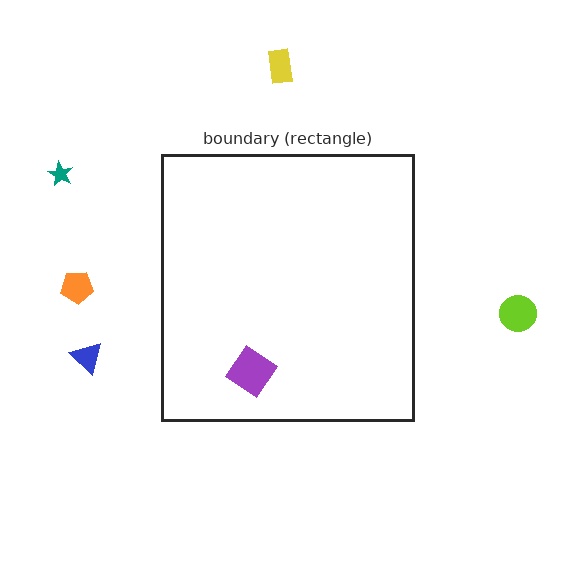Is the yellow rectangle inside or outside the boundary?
Outside.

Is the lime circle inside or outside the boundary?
Outside.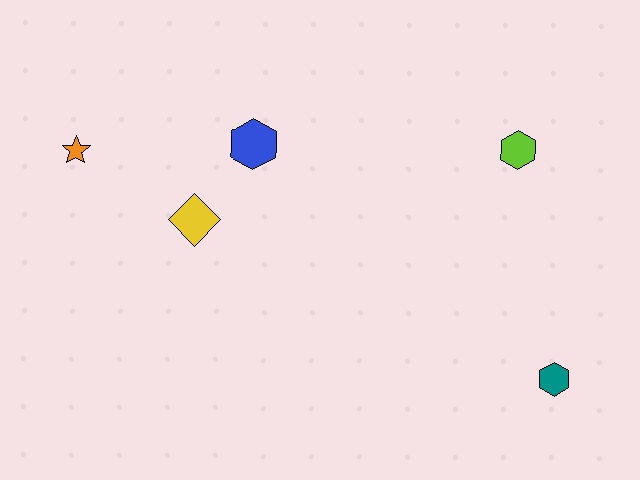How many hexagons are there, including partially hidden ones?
There are 3 hexagons.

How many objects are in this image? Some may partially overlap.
There are 5 objects.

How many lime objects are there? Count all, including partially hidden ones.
There is 1 lime object.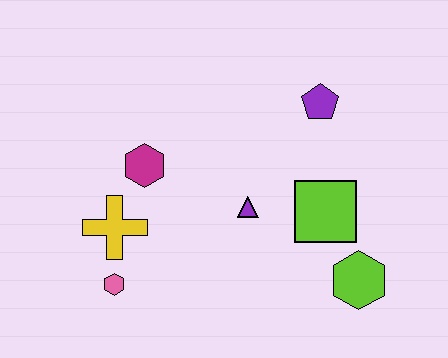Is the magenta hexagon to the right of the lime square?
No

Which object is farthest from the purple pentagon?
The pink hexagon is farthest from the purple pentagon.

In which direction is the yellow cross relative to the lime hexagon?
The yellow cross is to the left of the lime hexagon.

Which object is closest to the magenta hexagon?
The yellow cross is closest to the magenta hexagon.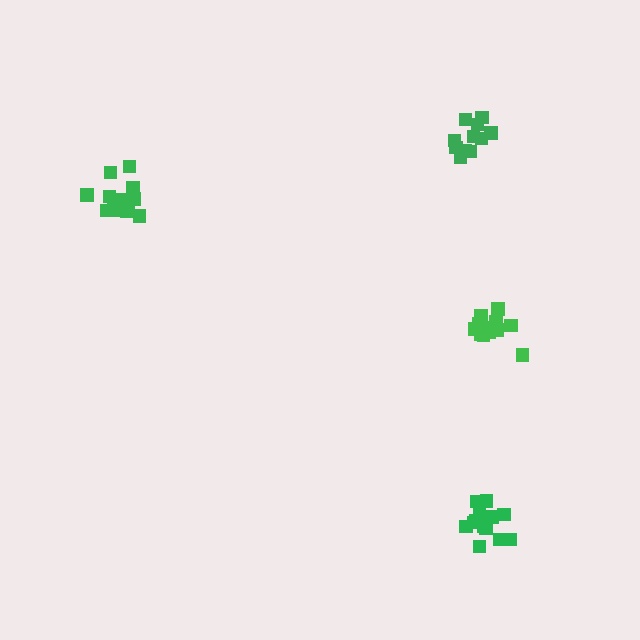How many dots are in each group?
Group 1: 15 dots, Group 2: 11 dots, Group 3: 14 dots, Group 4: 14 dots (54 total).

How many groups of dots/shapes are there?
There are 4 groups.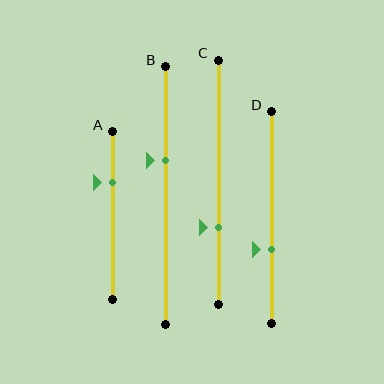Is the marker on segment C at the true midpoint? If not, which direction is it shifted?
No, the marker on segment C is shifted downward by about 18% of the segment length.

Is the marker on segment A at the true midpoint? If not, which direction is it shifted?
No, the marker on segment A is shifted upward by about 19% of the segment length.